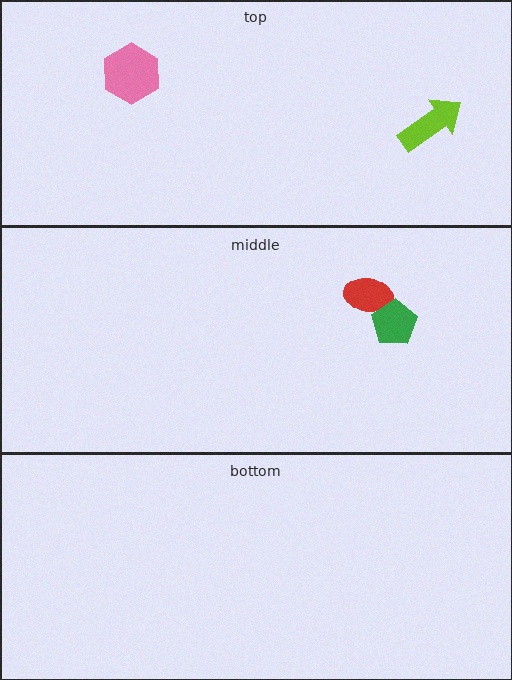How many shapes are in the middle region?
2.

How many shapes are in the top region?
2.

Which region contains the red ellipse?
The middle region.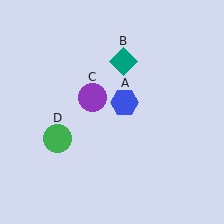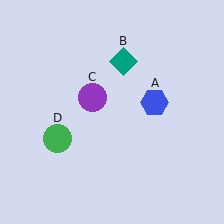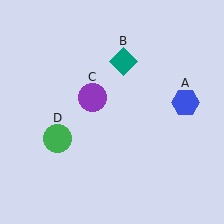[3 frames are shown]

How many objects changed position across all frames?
1 object changed position: blue hexagon (object A).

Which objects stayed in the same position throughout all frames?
Teal diamond (object B) and purple circle (object C) and green circle (object D) remained stationary.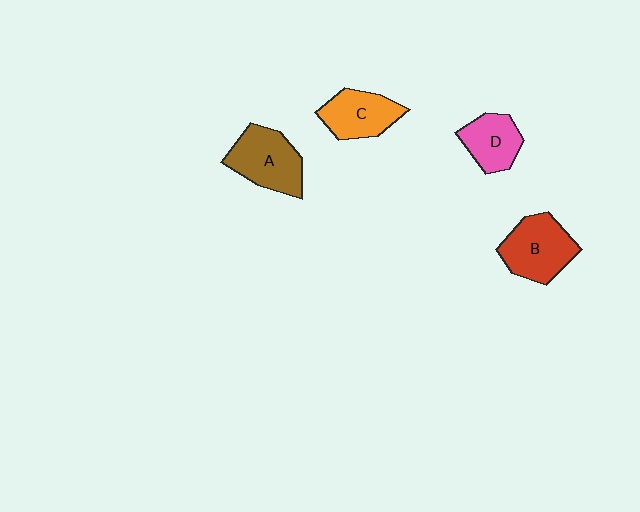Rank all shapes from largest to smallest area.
From largest to smallest: B (red), A (brown), C (orange), D (pink).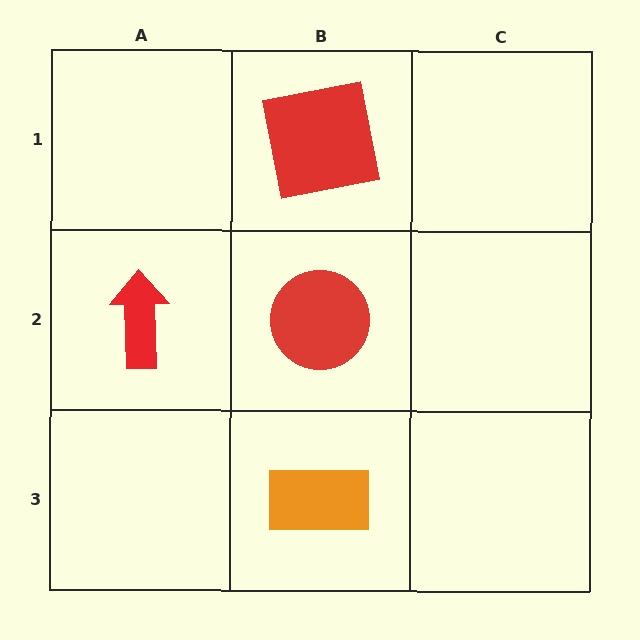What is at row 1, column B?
A red square.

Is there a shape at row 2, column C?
No, that cell is empty.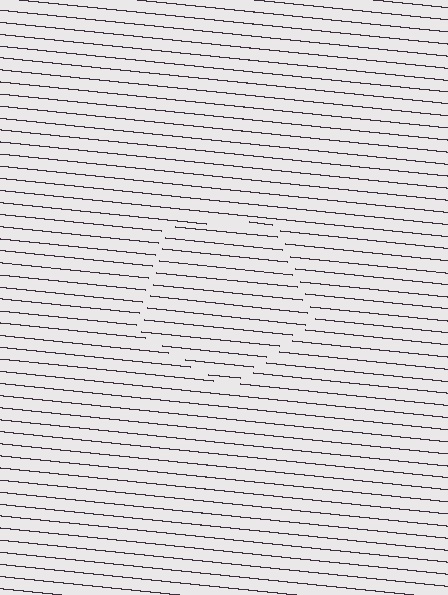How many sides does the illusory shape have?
5 sides — the line-ends trace a pentagon.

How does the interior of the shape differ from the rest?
The interior of the shape contains the same grating, shifted by half a period — the contour is defined by the phase discontinuity where line-ends from the inner and outer gratings abut.